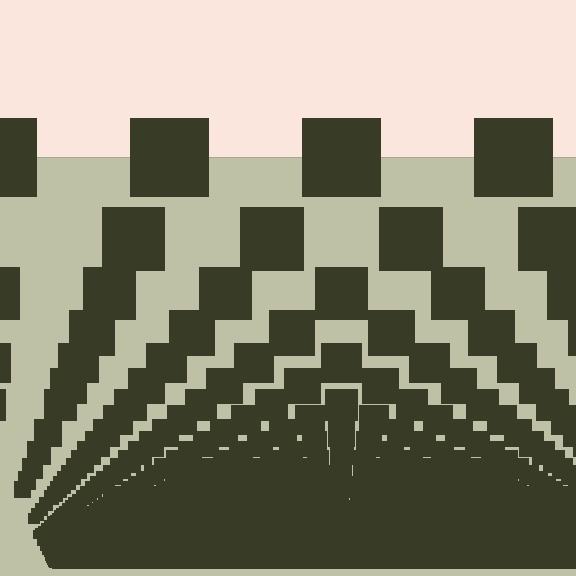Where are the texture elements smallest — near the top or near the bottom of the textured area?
Near the bottom.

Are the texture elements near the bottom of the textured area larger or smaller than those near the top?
Smaller. The gradient is inverted — elements near the bottom are smaller and denser.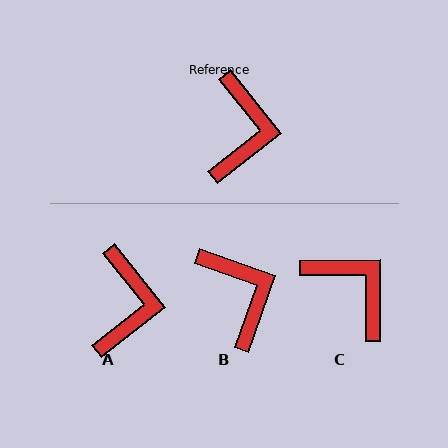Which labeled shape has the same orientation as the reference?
A.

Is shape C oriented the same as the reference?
No, it is off by about 52 degrees.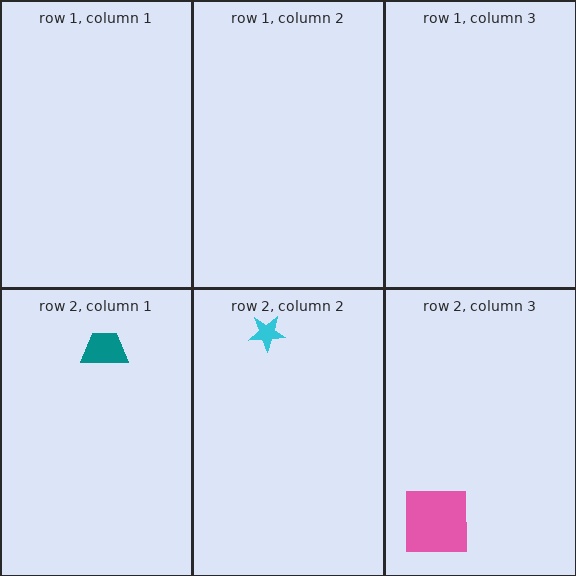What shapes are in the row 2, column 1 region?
The teal trapezoid.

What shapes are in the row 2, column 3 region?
The pink square.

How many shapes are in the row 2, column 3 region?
1.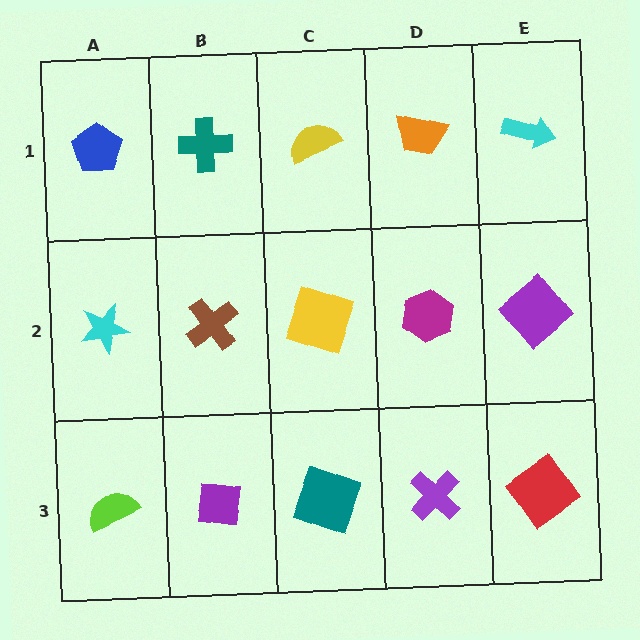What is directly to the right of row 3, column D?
A red diamond.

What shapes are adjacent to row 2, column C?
A yellow semicircle (row 1, column C), a teal square (row 3, column C), a brown cross (row 2, column B), a magenta hexagon (row 2, column D).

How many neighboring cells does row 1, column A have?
2.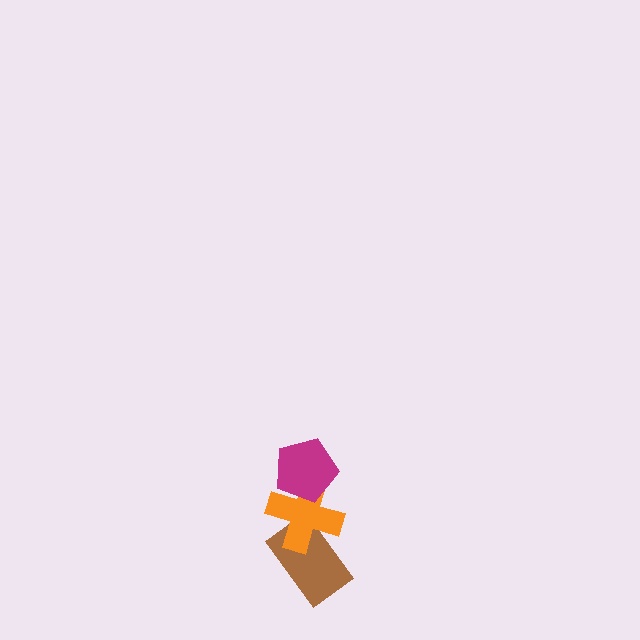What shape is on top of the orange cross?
The magenta pentagon is on top of the orange cross.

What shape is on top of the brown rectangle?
The orange cross is on top of the brown rectangle.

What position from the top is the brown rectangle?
The brown rectangle is 3rd from the top.